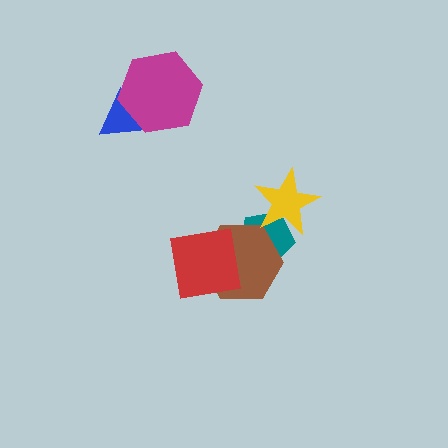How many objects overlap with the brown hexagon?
2 objects overlap with the brown hexagon.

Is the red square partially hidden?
No, no other shape covers it.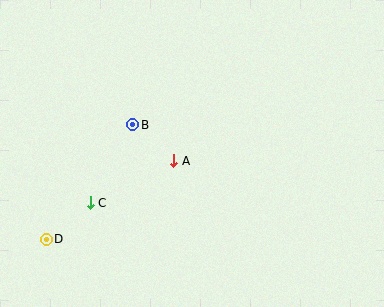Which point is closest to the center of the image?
Point A at (174, 161) is closest to the center.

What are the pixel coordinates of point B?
Point B is at (133, 125).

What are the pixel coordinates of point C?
Point C is at (90, 203).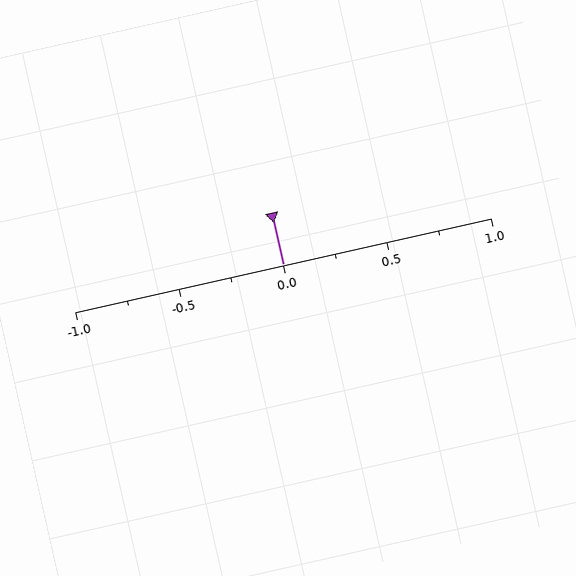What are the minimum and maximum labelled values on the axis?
The axis runs from -1.0 to 1.0.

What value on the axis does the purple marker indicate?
The marker indicates approximately 0.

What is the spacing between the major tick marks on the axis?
The major ticks are spaced 0.5 apart.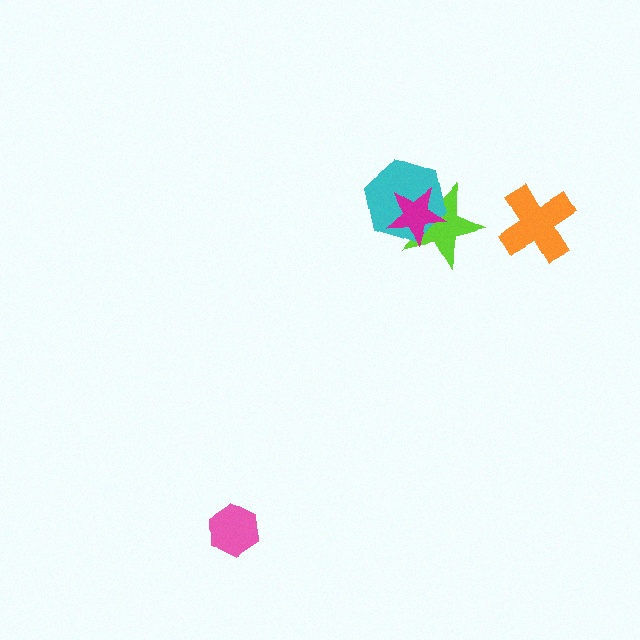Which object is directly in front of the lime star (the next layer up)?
The cyan hexagon is directly in front of the lime star.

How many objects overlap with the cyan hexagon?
2 objects overlap with the cyan hexagon.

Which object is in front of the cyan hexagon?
The magenta star is in front of the cyan hexagon.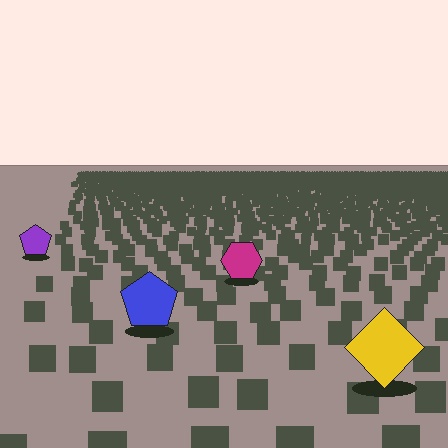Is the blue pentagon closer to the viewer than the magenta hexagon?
Yes. The blue pentagon is closer — you can tell from the texture gradient: the ground texture is coarser near it.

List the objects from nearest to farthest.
From nearest to farthest: the yellow diamond, the blue pentagon, the magenta hexagon, the purple pentagon.